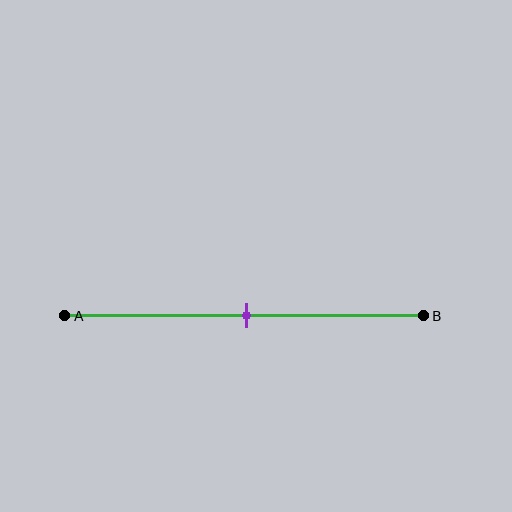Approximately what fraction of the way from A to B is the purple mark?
The purple mark is approximately 50% of the way from A to B.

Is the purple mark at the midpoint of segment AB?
Yes, the mark is approximately at the midpoint.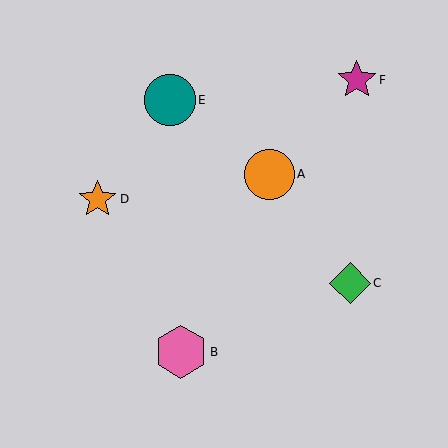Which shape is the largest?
The pink hexagon (labeled B) is the largest.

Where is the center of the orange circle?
The center of the orange circle is at (269, 174).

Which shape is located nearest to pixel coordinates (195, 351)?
The pink hexagon (labeled B) at (181, 352) is nearest to that location.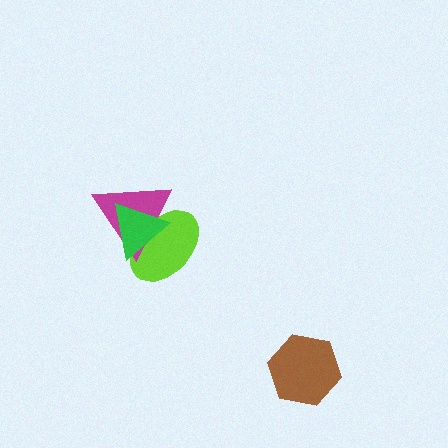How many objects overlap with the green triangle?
2 objects overlap with the green triangle.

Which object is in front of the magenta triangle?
The green triangle is in front of the magenta triangle.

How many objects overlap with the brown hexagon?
0 objects overlap with the brown hexagon.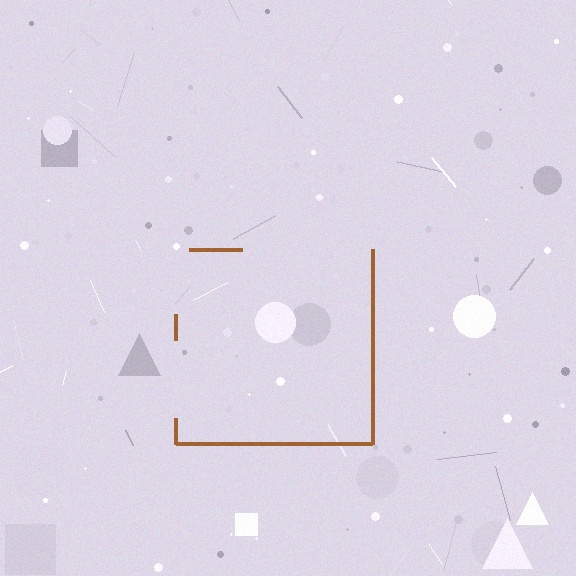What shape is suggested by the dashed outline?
The dashed outline suggests a square.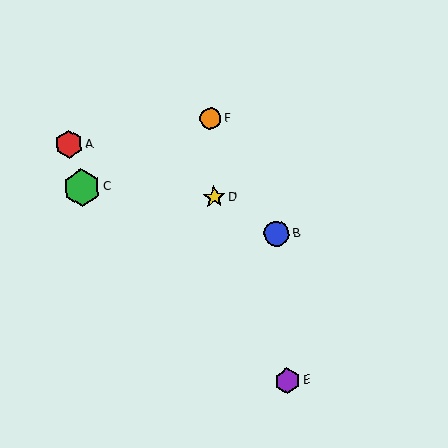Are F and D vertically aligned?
Yes, both are at x≈211.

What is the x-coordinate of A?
Object A is at x≈69.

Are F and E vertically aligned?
No, F is at x≈211 and E is at x≈287.